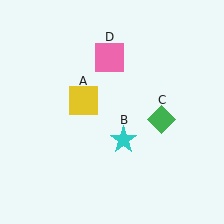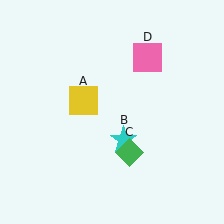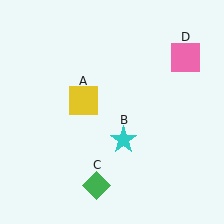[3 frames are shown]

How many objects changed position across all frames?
2 objects changed position: green diamond (object C), pink square (object D).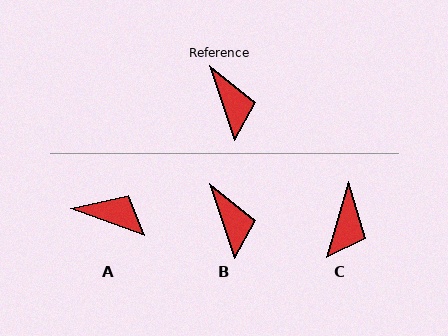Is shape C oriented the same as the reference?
No, it is off by about 34 degrees.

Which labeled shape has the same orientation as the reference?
B.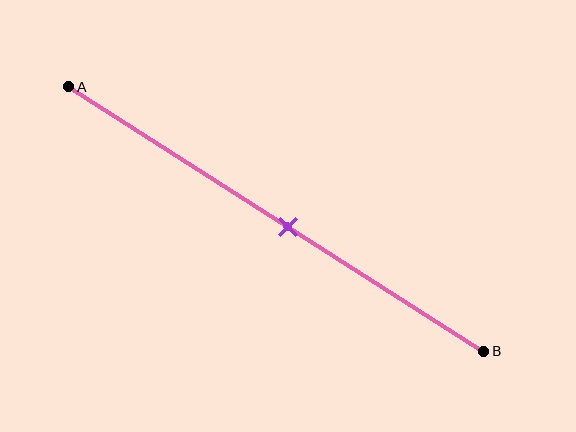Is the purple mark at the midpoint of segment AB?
Yes, the mark is approximately at the midpoint.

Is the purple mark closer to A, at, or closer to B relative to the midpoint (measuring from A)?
The purple mark is approximately at the midpoint of segment AB.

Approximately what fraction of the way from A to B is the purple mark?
The purple mark is approximately 55% of the way from A to B.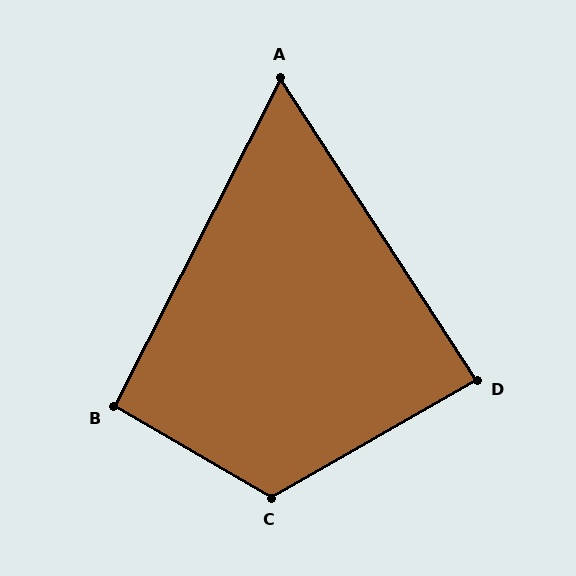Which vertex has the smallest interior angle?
A, at approximately 60 degrees.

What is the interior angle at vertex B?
Approximately 93 degrees (approximately right).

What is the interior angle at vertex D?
Approximately 87 degrees (approximately right).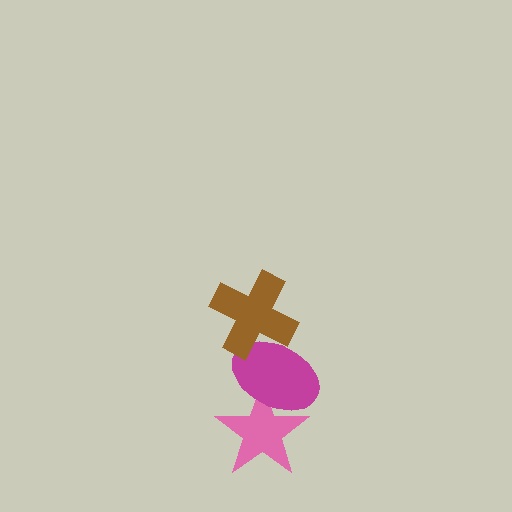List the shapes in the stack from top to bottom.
From top to bottom: the brown cross, the magenta ellipse, the pink star.